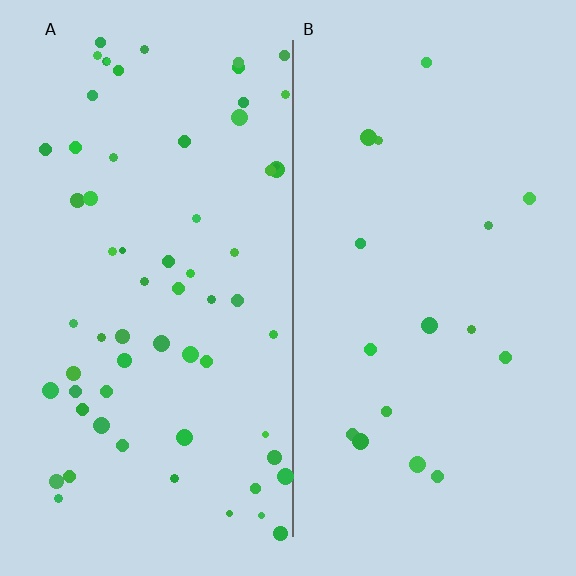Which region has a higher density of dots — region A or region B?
A (the left).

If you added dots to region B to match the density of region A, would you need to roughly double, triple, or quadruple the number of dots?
Approximately quadruple.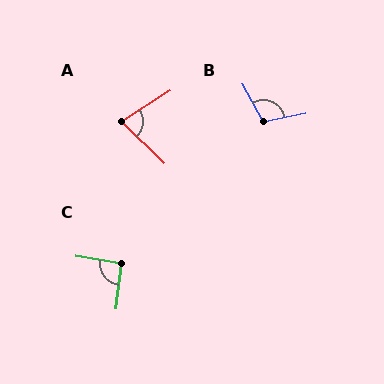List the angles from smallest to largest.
A (77°), C (92°), B (107°).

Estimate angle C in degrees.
Approximately 92 degrees.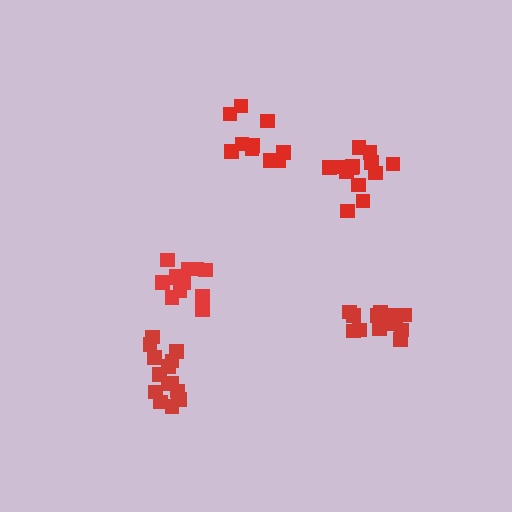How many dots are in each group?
Group 1: 14 dots, Group 2: 12 dots, Group 3: 15 dots, Group 4: 10 dots, Group 5: 13 dots (64 total).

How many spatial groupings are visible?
There are 5 spatial groupings.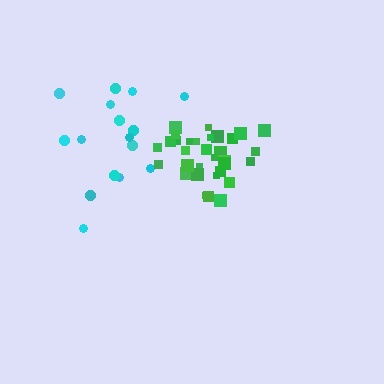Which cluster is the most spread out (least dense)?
Cyan.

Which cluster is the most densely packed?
Green.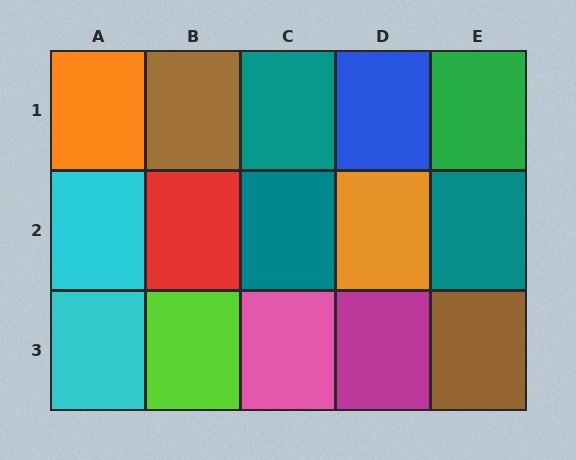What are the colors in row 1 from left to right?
Orange, brown, teal, blue, green.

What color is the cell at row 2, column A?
Cyan.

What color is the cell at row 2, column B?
Red.